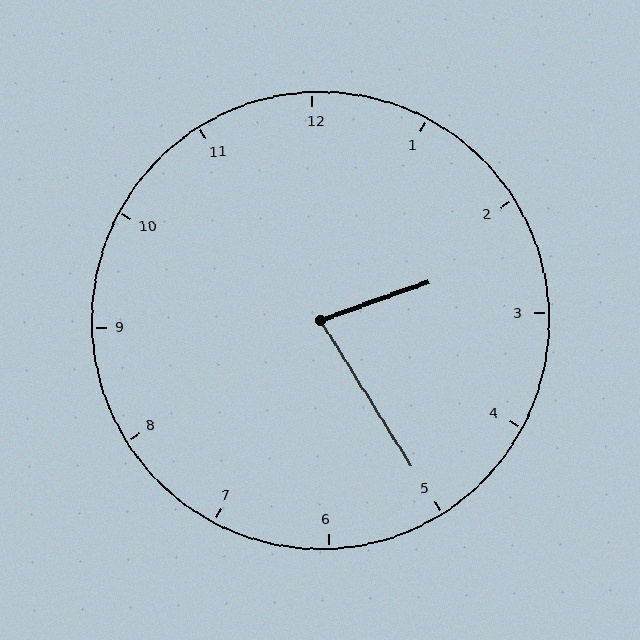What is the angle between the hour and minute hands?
Approximately 78 degrees.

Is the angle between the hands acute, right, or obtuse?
It is acute.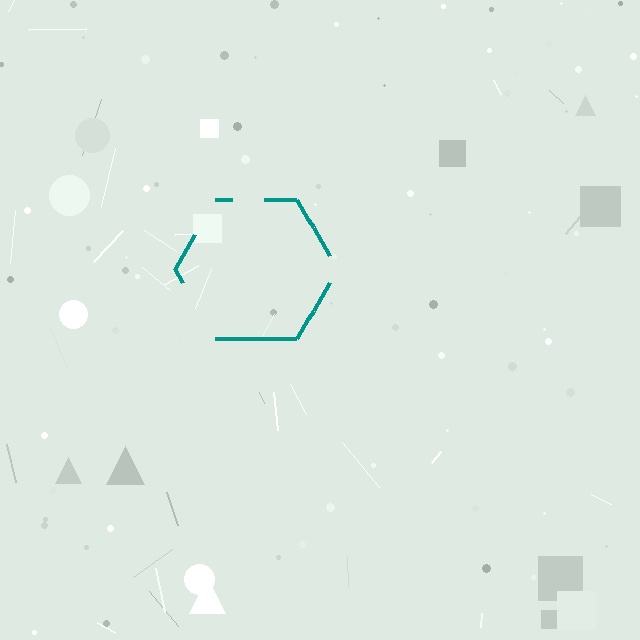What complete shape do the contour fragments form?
The contour fragments form a hexagon.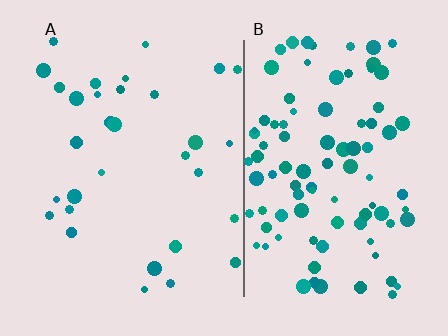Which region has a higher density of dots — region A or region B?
B (the right).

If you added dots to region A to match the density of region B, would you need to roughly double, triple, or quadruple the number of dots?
Approximately triple.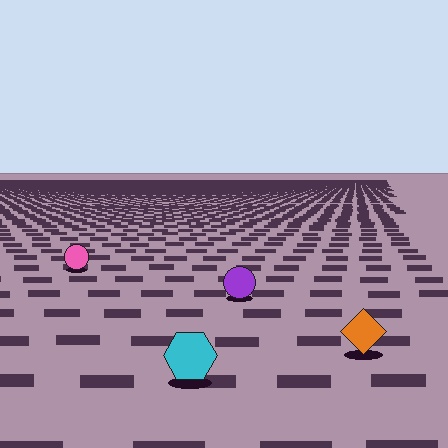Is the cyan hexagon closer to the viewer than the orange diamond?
Yes. The cyan hexagon is closer — you can tell from the texture gradient: the ground texture is coarser near it.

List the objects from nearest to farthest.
From nearest to farthest: the cyan hexagon, the orange diamond, the purple circle, the pink circle.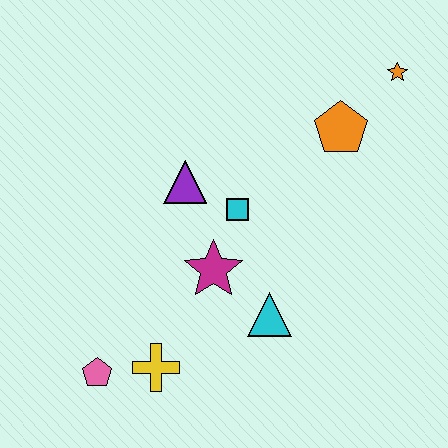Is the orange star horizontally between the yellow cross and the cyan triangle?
No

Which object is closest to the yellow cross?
The pink pentagon is closest to the yellow cross.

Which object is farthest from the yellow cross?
The orange star is farthest from the yellow cross.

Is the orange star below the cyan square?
No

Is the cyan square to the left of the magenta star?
No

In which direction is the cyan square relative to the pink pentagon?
The cyan square is above the pink pentagon.